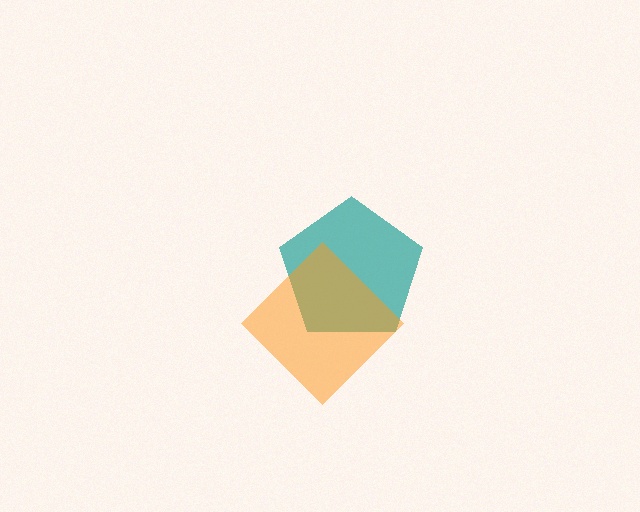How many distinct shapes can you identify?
There are 2 distinct shapes: a teal pentagon, an orange diamond.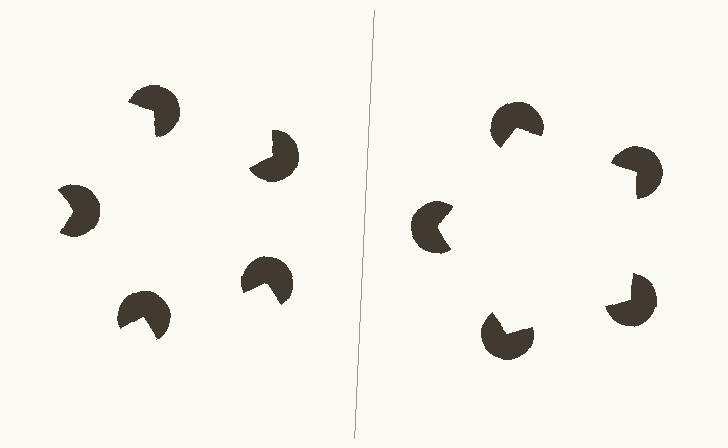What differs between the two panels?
The pac-man discs are positioned identically on both sides; only the wedge orientations differ. On the right they align to a pentagon; on the left they are misaligned.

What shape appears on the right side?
An illusory pentagon.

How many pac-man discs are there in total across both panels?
10 — 5 on each side.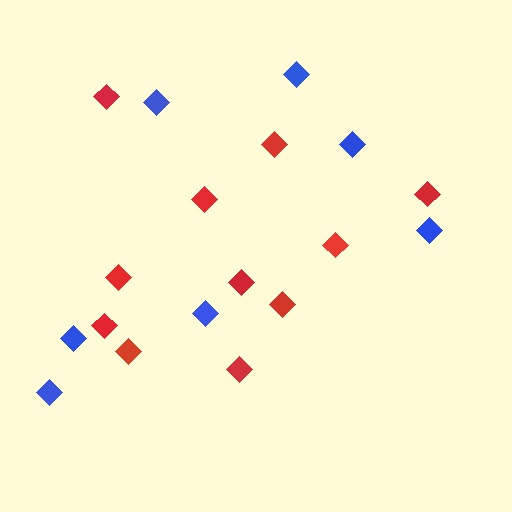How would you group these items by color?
There are 2 groups: one group of blue diamonds (7) and one group of red diamonds (11).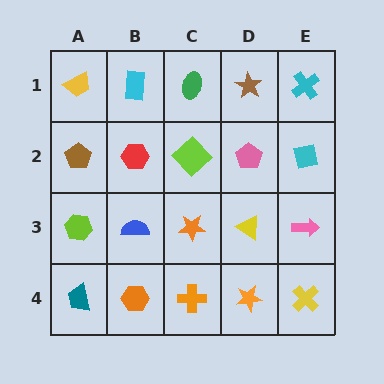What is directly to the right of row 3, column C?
A yellow triangle.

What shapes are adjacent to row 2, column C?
A green ellipse (row 1, column C), an orange star (row 3, column C), a red hexagon (row 2, column B), a pink pentagon (row 2, column D).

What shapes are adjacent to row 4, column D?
A yellow triangle (row 3, column D), an orange cross (row 4, column C), a yellow cross (row 4, column E).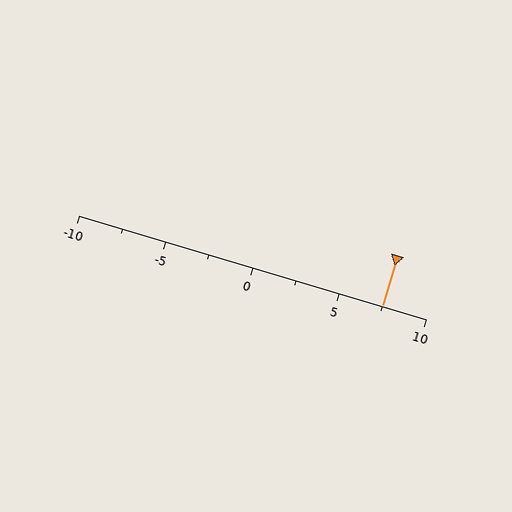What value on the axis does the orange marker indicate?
The marker indicates approximately 7.5.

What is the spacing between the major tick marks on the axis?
The major ticks are spaced 5 apart.